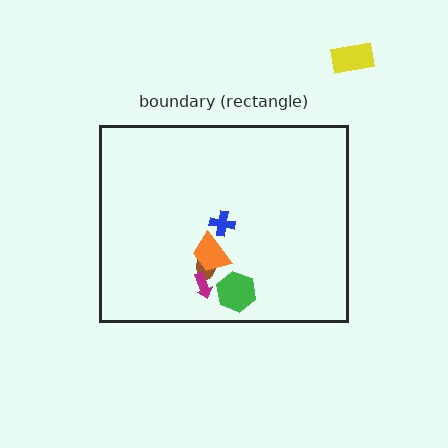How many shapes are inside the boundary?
5 inside, 1 outside.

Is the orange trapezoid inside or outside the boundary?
Inside.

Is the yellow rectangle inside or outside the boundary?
Outside.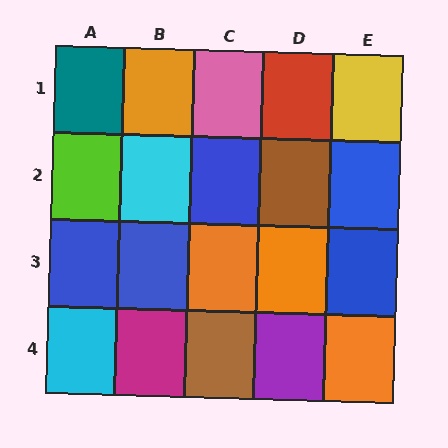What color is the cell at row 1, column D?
Red.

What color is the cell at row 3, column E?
Blue.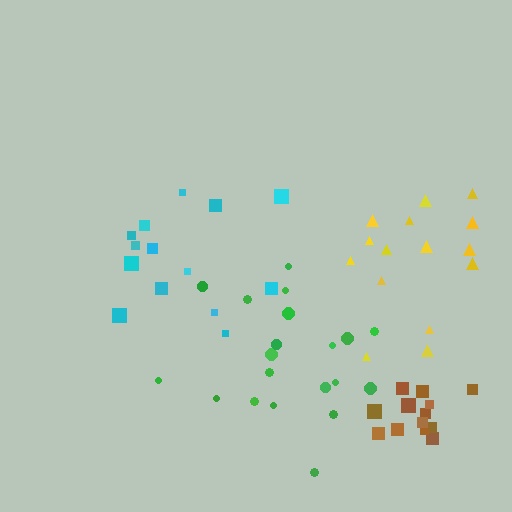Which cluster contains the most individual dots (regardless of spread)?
Green (20).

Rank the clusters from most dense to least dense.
brown, green, cyan, yellow.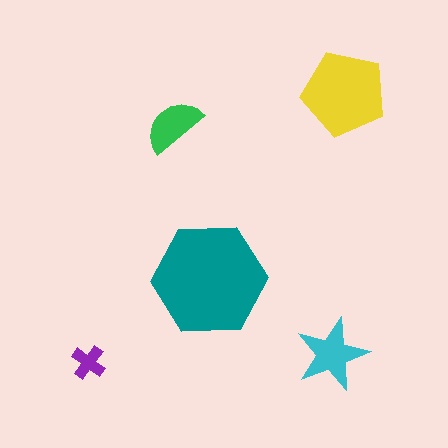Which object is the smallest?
The purple cross.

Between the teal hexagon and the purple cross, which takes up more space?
The teal hexagon.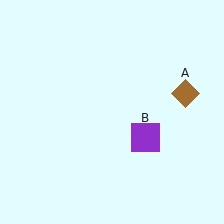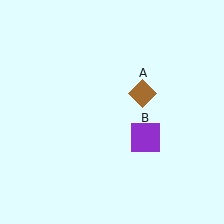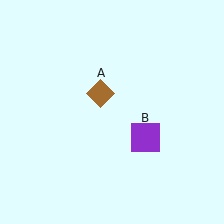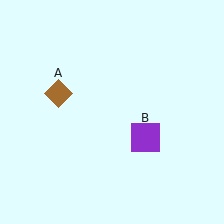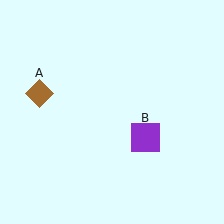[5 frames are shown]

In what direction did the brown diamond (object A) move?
The brown diamond (object A) moved left.